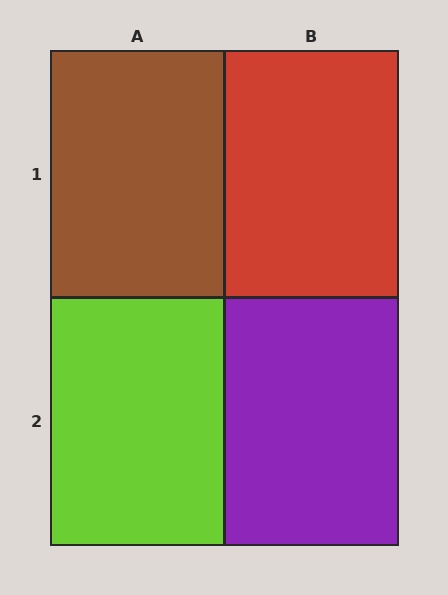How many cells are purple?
1 cell is purple.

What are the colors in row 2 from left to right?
Lime, purple.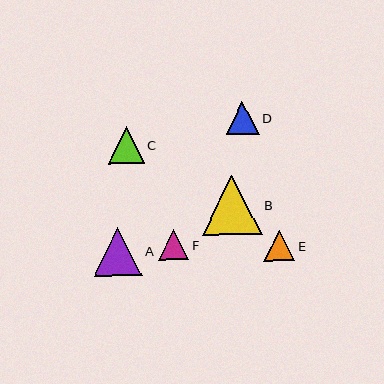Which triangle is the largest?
Triangle B is the largest with a size of approximately 60 pixels.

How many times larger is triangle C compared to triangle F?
Triangle C is approximately 1.2 times the size of triangle F.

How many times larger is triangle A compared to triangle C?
Triangle A is approximately 1.3 times the size of triangle C.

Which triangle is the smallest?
Triangle F is the smallest with a size of approximately 30 pixels.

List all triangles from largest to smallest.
From largest to smallest: B, A, C, D, E, F.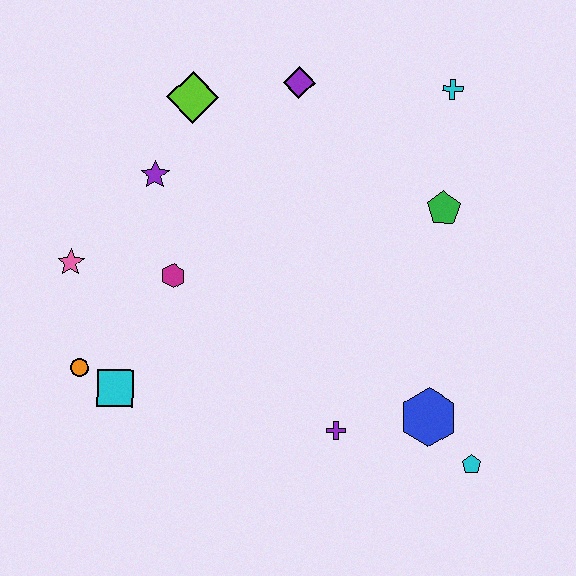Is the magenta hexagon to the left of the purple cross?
Yes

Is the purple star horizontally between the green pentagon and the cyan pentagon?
No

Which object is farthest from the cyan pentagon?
The lime diamond is farthest from the cyan pentagon.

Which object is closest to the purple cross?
The blue hexagon is closest to the purple cross.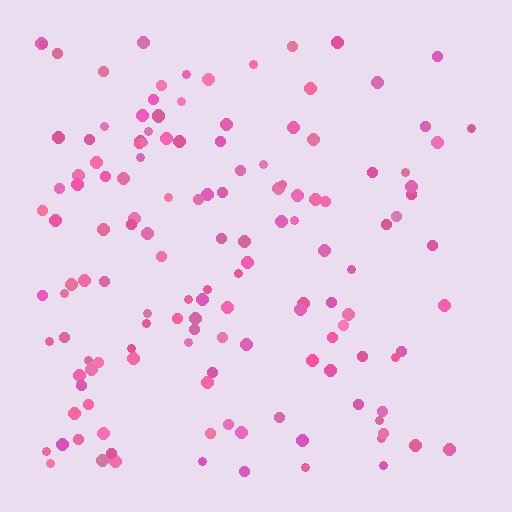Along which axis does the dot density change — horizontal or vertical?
Horizontal.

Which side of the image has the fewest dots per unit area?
The right.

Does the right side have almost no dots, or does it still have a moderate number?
Still a moderate number, just noticeably fewer than the left.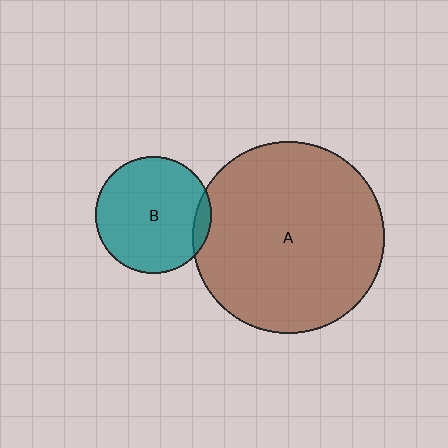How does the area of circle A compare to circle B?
Approximately 2.7 times.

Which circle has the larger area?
Circle A (brown).